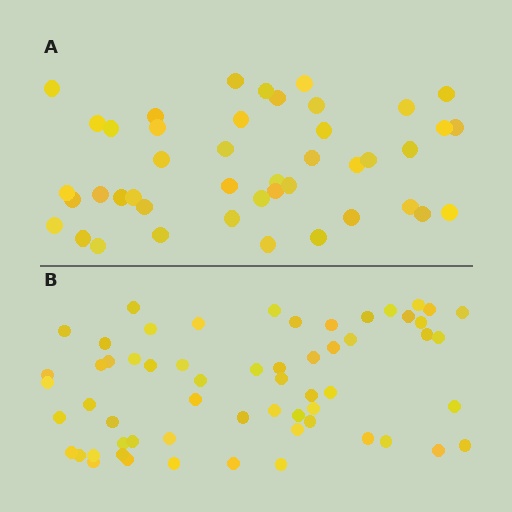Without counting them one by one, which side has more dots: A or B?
Region B (the bottom region) has more dots.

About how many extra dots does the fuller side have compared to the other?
Region B has approximately 15 more dots than region A.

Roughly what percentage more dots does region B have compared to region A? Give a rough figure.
About 35% more.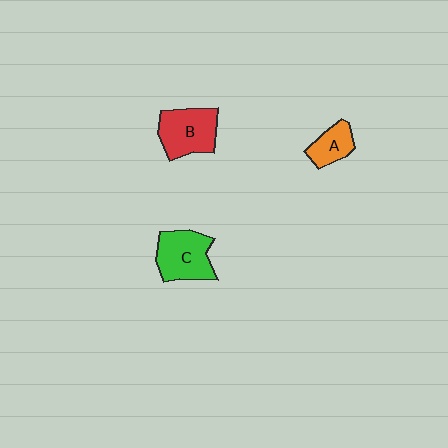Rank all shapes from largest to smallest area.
From largest to smallest: B (red), C (green), A (orange).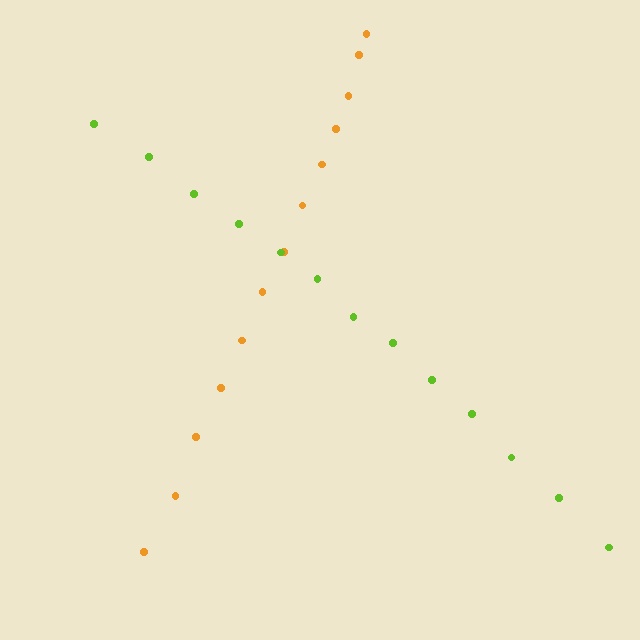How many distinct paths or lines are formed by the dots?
There are 2 distinct paths.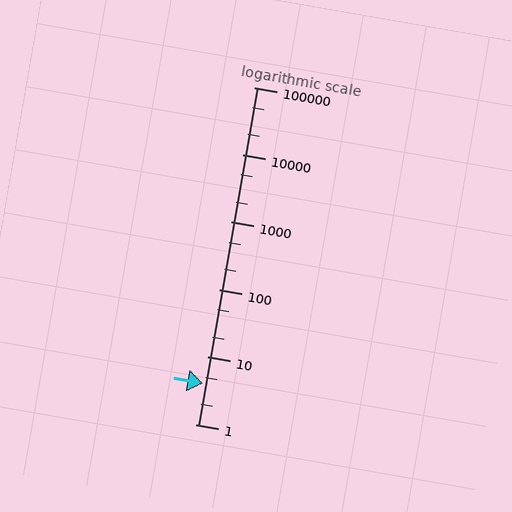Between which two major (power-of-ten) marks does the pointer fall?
The pointer is between 1 and 10.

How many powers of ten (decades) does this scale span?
The scale spans 5 decades, from 1 to 100000.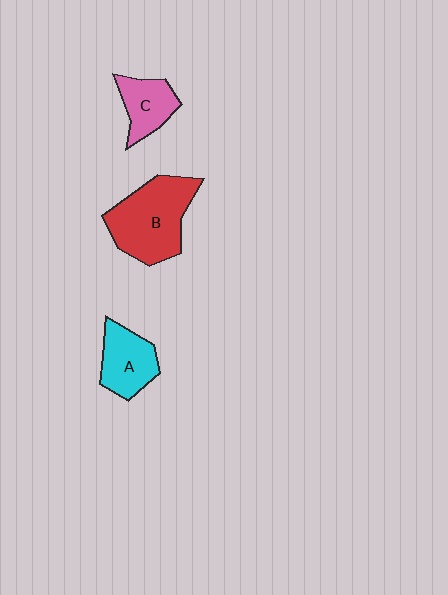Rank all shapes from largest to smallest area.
From largest to smallest: B (red), A (cyan), C (pink).